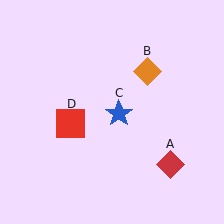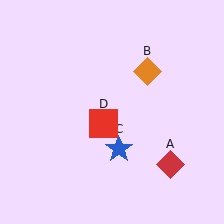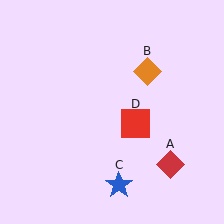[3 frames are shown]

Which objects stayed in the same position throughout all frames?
Red diamond (object A) and orange diamond (object B) remained stationary.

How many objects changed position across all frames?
2 objects changed position: blue star (object C), red square (object D).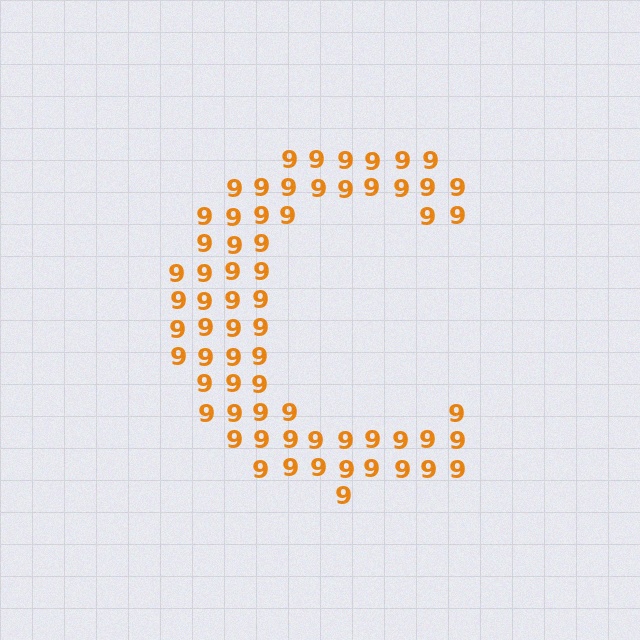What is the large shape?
The large shape is the letter C.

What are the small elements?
The small elements are digit 9's.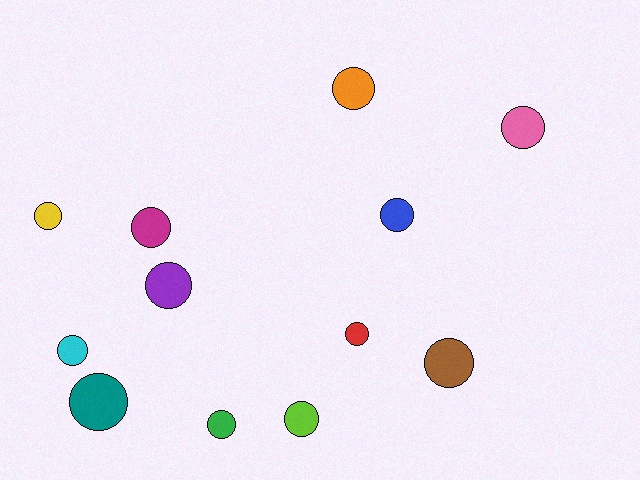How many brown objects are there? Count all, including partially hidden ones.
There is 1 brown object.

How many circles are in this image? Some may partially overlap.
There are 12 circles.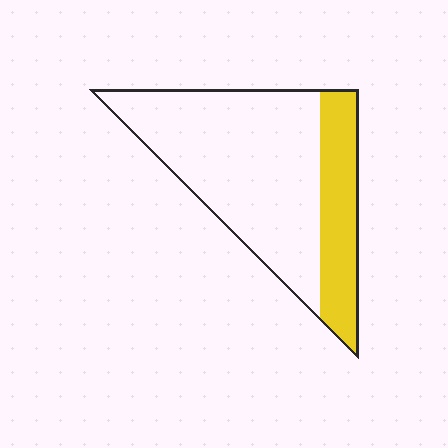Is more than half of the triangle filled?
No.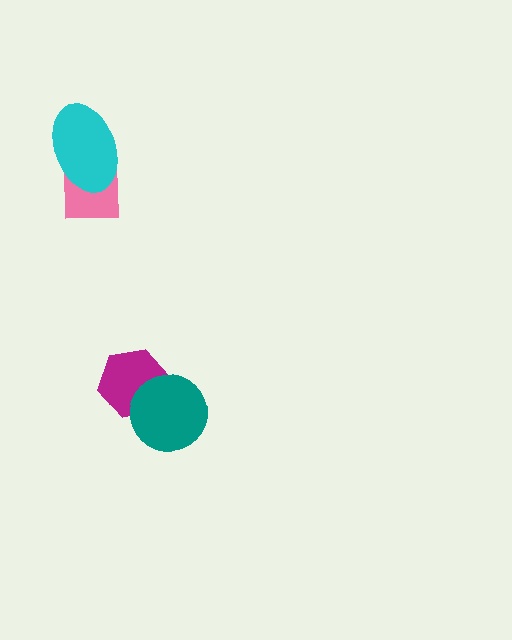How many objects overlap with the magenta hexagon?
1 object overlaps with the magenta hexagon.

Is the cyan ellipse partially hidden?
No, no other shape covers it.